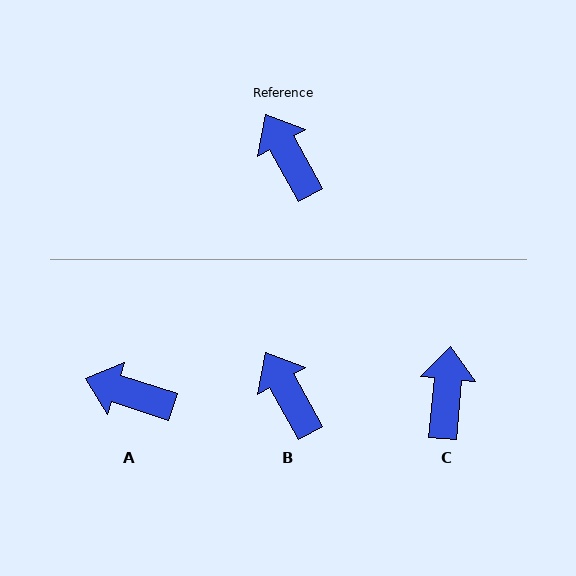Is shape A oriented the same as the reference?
No, it is off by about 43 degrees.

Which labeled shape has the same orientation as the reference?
B.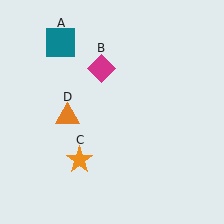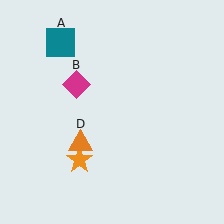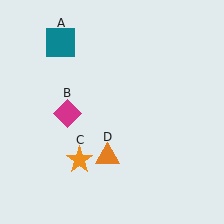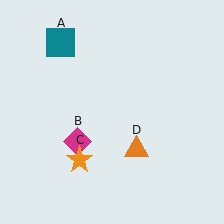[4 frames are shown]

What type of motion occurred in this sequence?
The magenta diamond (object B), orange triangle (object D) rotated counterclockwise around the center of the scene.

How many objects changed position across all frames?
2 objects changed position: magenta diamond (object B), orange triangle (object D).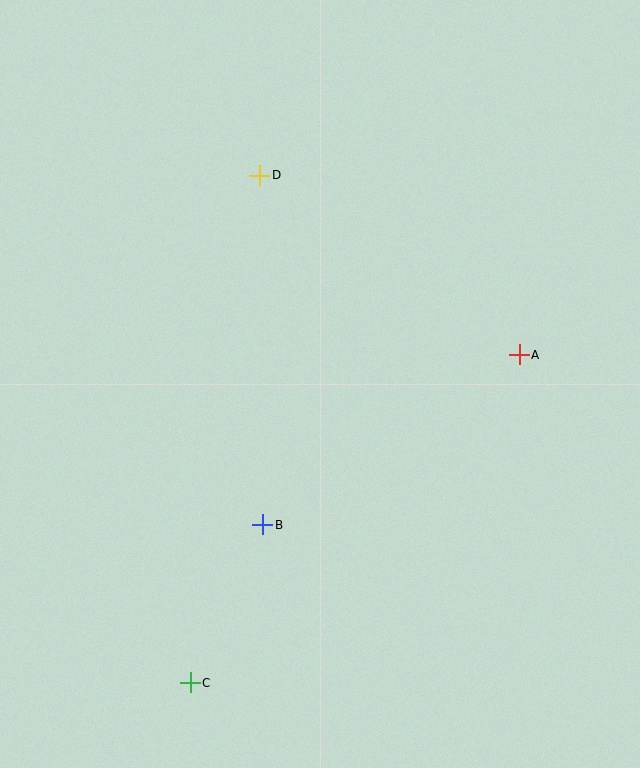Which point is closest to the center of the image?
Point B at (263, 525) is closest to the center.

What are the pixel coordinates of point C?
Point C is at (190, 683).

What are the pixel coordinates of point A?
Point A is at (519, 355).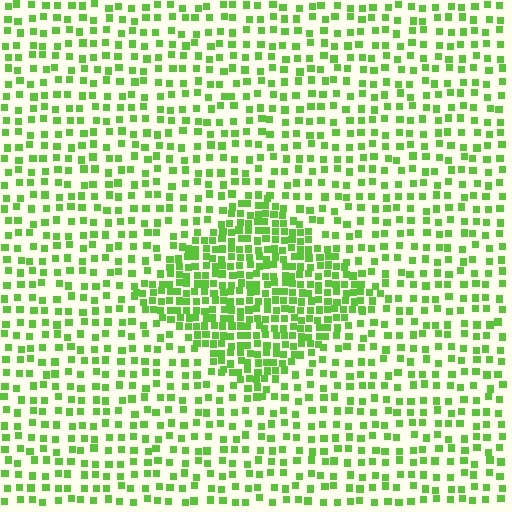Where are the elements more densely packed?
The elements are more densely packed inside the diamond boundary.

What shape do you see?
I see a diamond.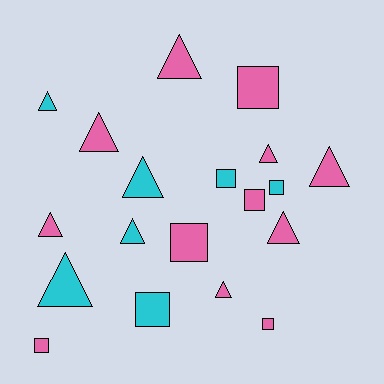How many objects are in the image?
There are 19 objects.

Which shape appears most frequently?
Triangle, with 11 objects.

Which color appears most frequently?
Pink, with 12 objects.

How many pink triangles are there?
There are 7 pink triangles.